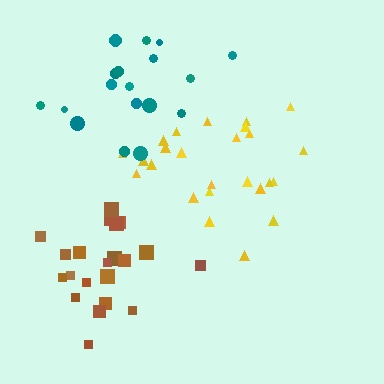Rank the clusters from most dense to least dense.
yellow, brown, teal.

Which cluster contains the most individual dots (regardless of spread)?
Yellow (25).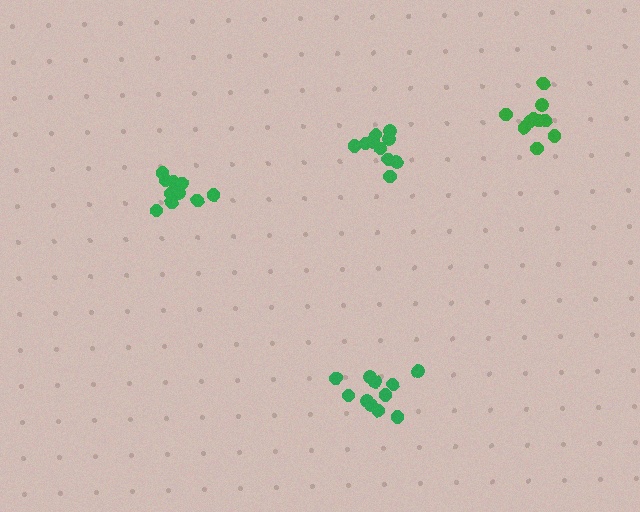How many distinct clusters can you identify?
There are 4 distinct clusters.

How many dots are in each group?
Group 1: 10 dots, Group 2: 11 dots, Group 3: 10 dots, Group 4: 11 dots (42 total).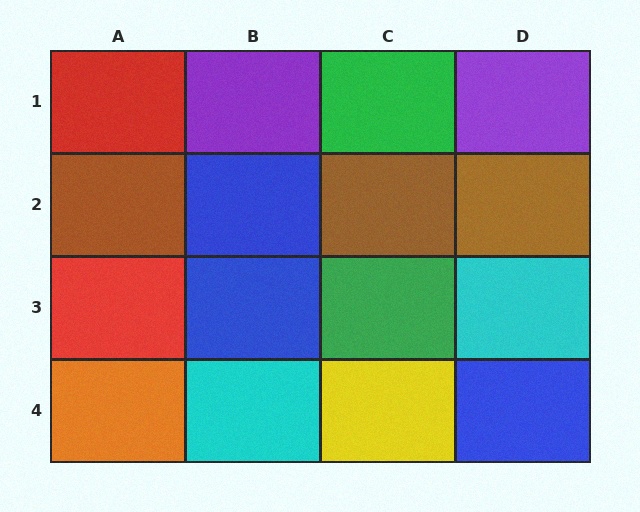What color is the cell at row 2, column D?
Brown.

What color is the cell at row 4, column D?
Blue.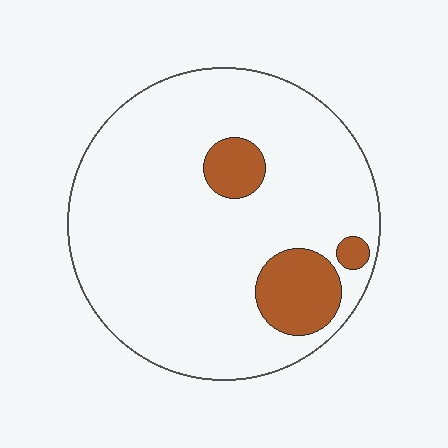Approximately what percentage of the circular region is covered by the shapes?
Approximately 15%.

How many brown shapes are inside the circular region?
3.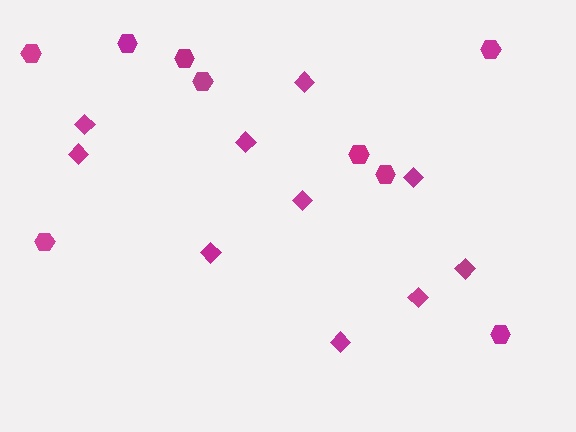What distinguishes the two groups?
There are 2 groups: one group of hexagons (9) and one group of diamonds (10).